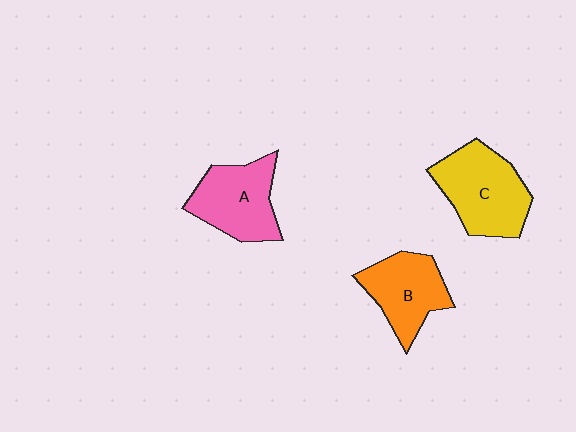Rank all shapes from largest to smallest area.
From largest to smallest: C (yellow), A (pink), B (orange).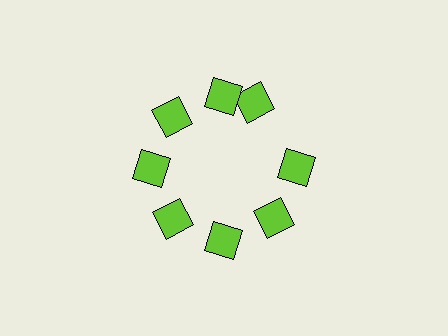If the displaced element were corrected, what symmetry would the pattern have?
It would have 8-fold rotational symmetry — the pattern would map onto itself every 45 degrees.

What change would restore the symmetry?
The symmetry would be restored by rotating it back into even spacing with its neighbors so that all 8 diamonds sit at equal angles and equal distance from the center.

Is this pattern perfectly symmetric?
No. The 8 lime diamonds are arranged in a ring, but one element near the 2 o'clock position is rotated out of alignment along the ring, breaking the 8-fold rotational symmetry.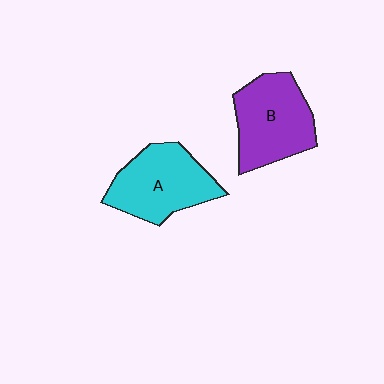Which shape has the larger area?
Shape A (cyan).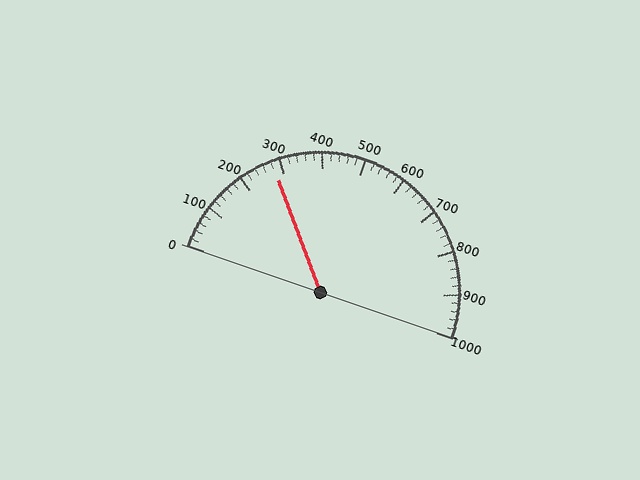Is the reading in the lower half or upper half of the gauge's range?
The reading is in the lower half of the range (0 to 1000).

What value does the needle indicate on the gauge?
The needle indicates approximately 280.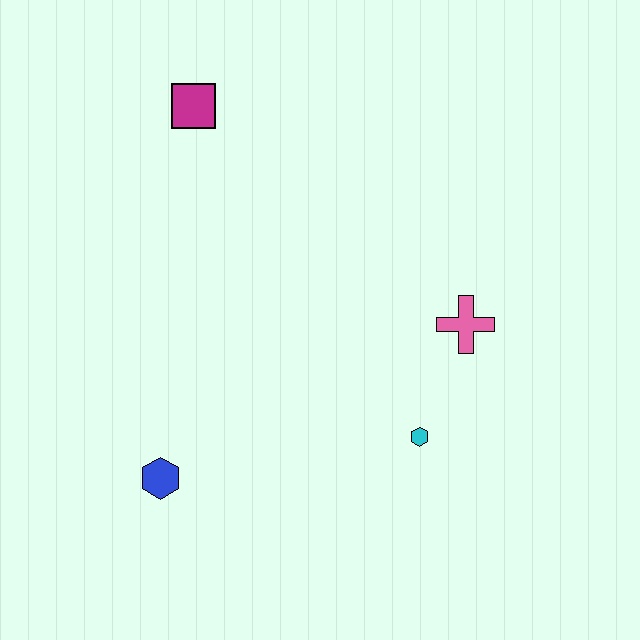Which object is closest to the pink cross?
The cyan hexagon is closest to the pink cross.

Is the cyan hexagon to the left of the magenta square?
No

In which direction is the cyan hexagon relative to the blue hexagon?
The cyan hexagon is to the right of the blue hexagon.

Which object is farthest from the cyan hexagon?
The magenta square is farthest from the cyan hexagon.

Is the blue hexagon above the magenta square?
No